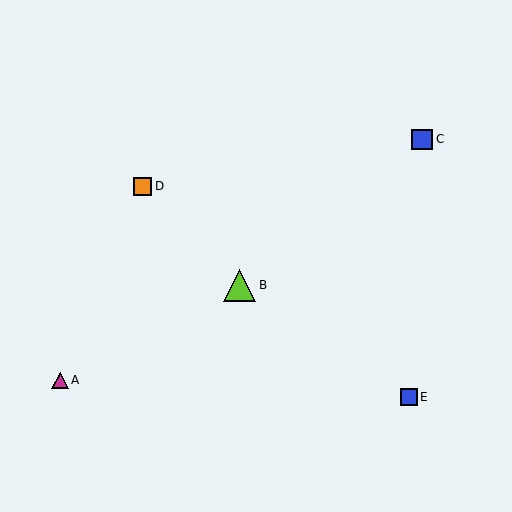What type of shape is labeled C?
Shape C is a blue square.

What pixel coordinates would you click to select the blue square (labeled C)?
Click at (422, 139) to select the blue square C.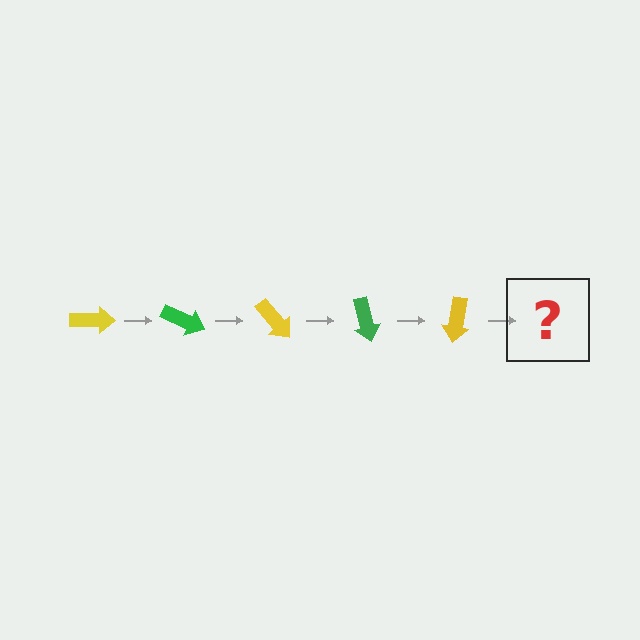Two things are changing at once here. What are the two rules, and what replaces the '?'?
The two rules are that it rotates 25 degrees each step and the color cycles through yellow and green. The '?' should be a green arrow, rotated 125 degrees from the start.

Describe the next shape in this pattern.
It should be a green arrow, rotated 125 degrees from the start.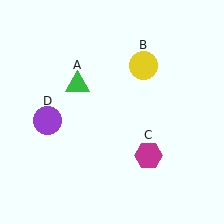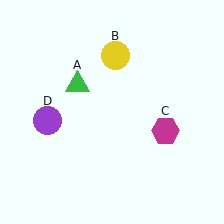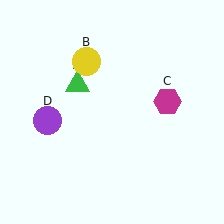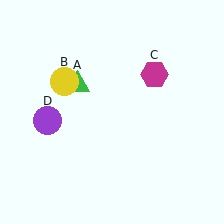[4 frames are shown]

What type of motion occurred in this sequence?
The yellow circle (object B), magenta hexagon (object C) rotated counterclockwise around the center of the scene.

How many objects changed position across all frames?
2 objects changed position: yellow circle (object B), magenta hexagon (object C).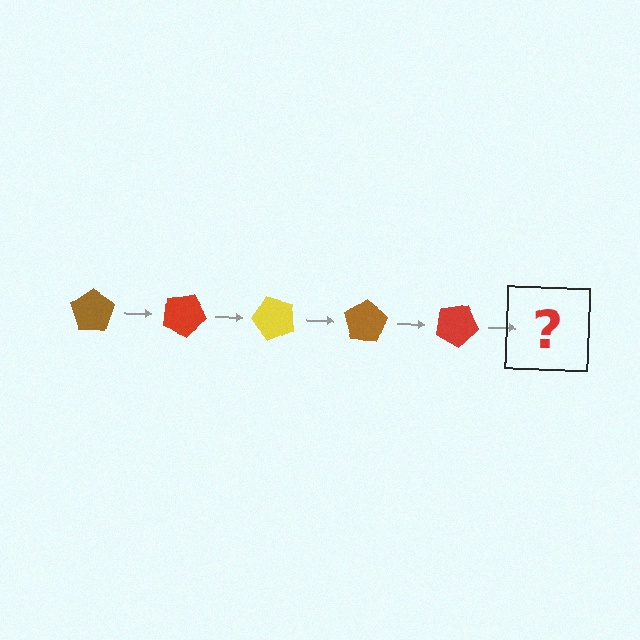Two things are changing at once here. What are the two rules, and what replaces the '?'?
The two rules are that it rotates 25 degrees each step and the color cycles through brown, red, and yellow. The '?' should be a yellow pentagon, rotated 125 degrees from the start.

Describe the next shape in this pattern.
It should be a yellow pentagon, rotated 125 degrees from the start.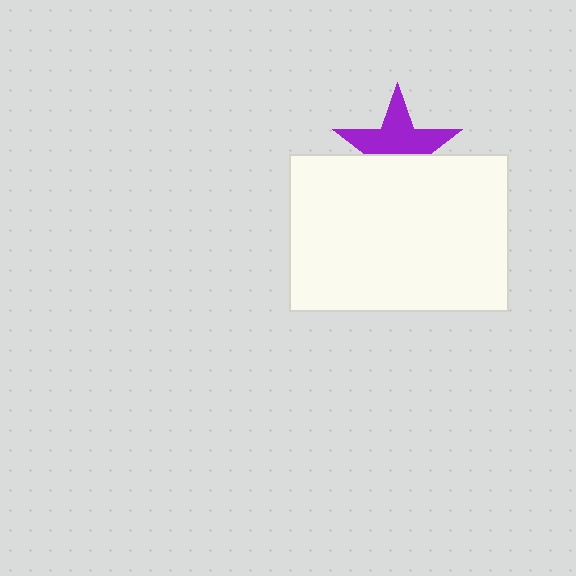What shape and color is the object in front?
The object in front is a white rectangle.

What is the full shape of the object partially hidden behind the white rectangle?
The partially hidden object is a purple star.